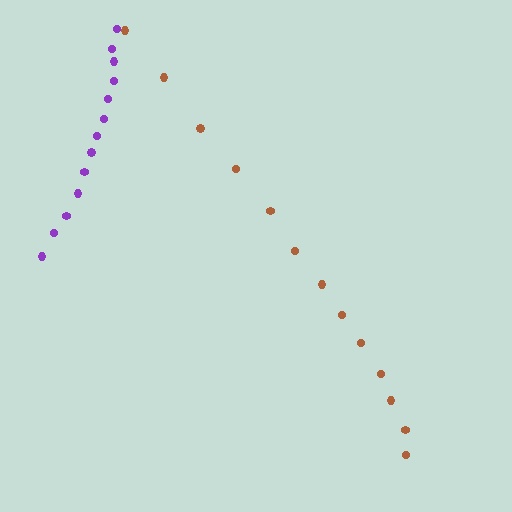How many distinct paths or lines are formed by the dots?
There are 2 distinct paths.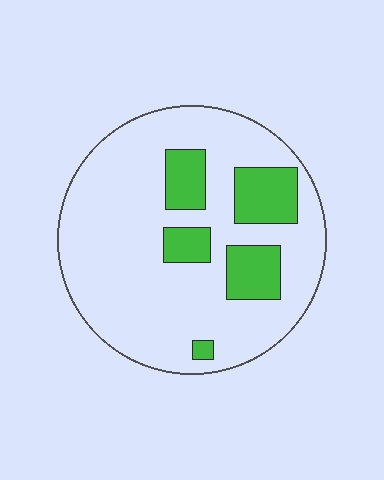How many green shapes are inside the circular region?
5.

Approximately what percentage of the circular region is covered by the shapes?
Approximately 20%.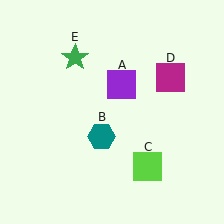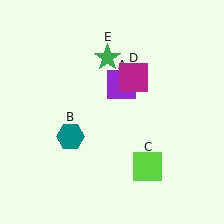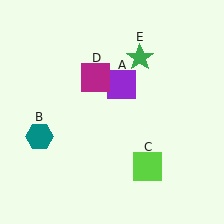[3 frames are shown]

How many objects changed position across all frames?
3 objects changed position: teal hexagon (object B), magenta square (object D), green star (object E).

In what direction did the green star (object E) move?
The green star (object E) moved right.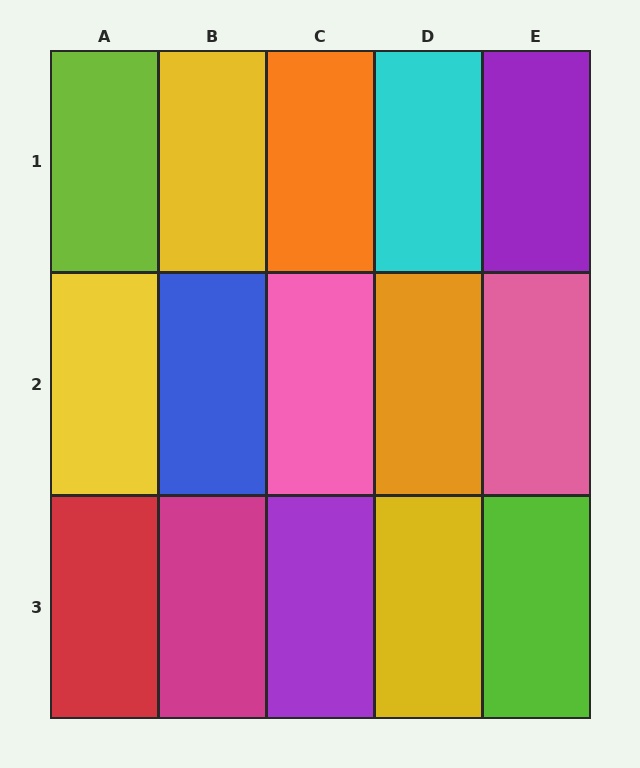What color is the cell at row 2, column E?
Pink.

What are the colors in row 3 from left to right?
Red, magenta, purple, yellow, lime.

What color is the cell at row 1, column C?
Orange.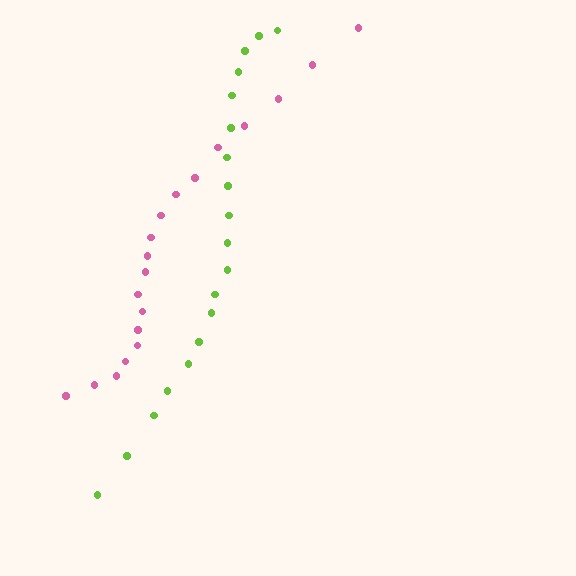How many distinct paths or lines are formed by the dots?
There are 2 distinct paths.